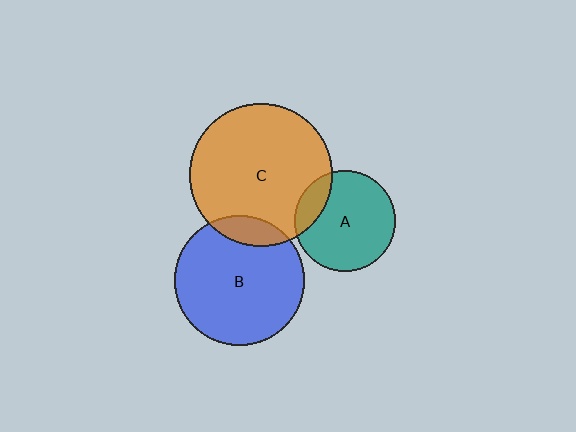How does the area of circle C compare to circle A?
Approximately 2.0 times.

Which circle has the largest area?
Circle C (orange).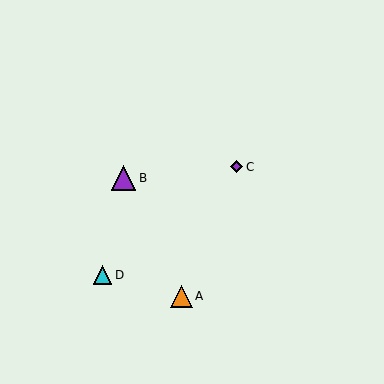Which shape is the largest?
The purple triangle (labeled B) is the largest.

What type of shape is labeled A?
Shape A is an orange triangle.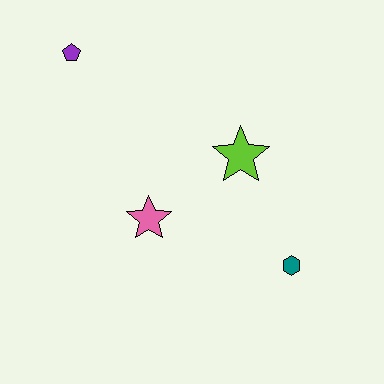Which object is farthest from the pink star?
The purple pentagon is farthest from the pink star.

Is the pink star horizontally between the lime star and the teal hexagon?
No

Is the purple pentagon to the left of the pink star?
Yes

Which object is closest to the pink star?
The lime star is closest to the pink star.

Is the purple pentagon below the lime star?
No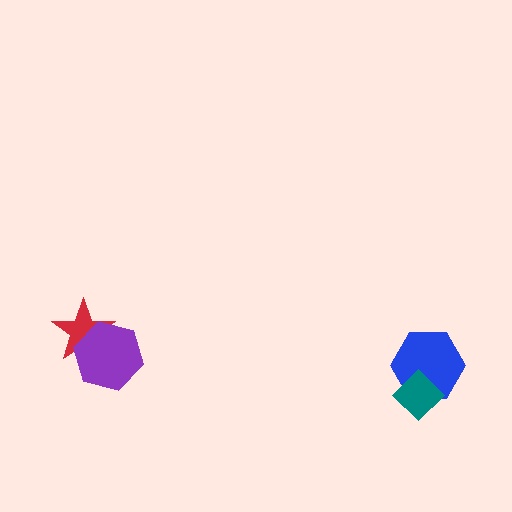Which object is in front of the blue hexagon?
The teal diamond is in front of the blue hexagon.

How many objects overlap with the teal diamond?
1 object overlaps with the teal diamond.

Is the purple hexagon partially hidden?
No, no other shape covers it.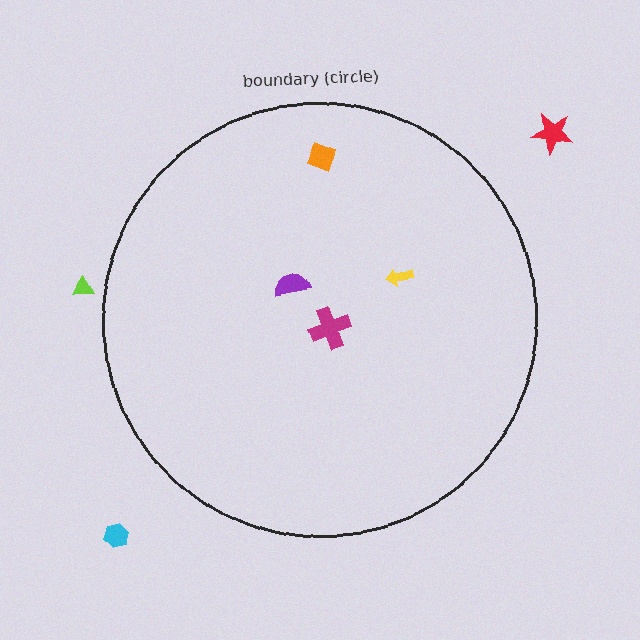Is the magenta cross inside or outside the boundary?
Inside.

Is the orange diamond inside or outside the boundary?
Inside.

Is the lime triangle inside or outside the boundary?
Outside.